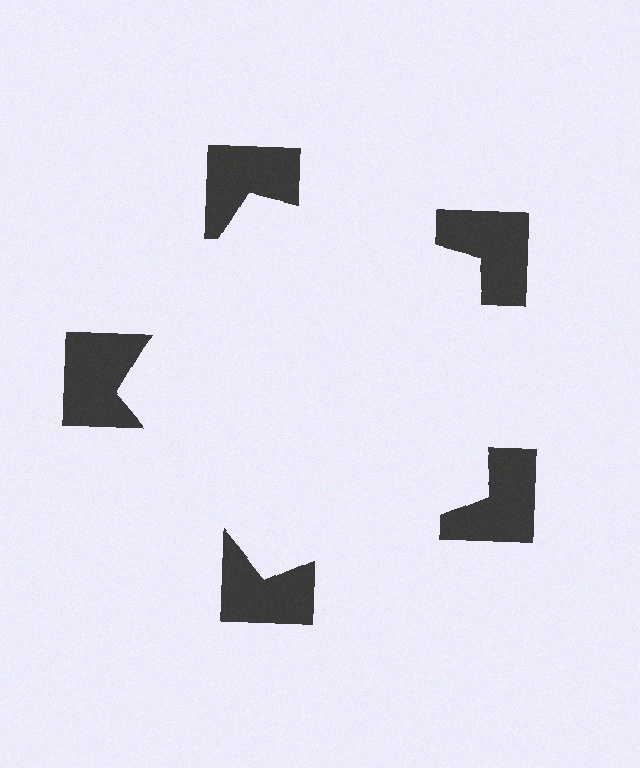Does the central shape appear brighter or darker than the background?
It typically appears slightly brighter than the background, even though no actual brightness change is drawn.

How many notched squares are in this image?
There are 5 — one at each vertex of the illusory pentagon.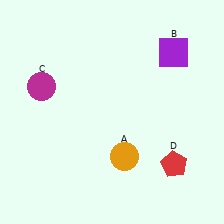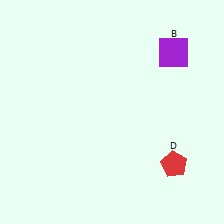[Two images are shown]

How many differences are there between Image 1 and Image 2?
There are 2 differences between the two images.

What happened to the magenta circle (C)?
The magenta circle (C) was removed in Image 2. It was in the top-left area of Image 1.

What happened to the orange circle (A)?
The orange circle (A) was removed in Image 2. It was in the bottom-right area of Image 1.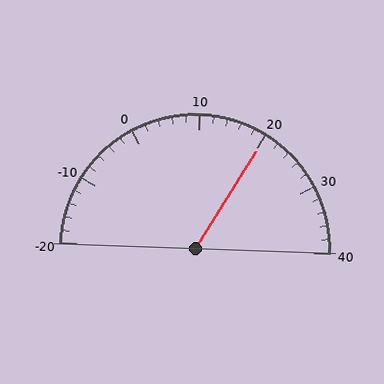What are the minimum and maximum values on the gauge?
The gauge ranges from -20 to 40.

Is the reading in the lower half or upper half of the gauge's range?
The reading is in the upper half of the range (-20 to 40).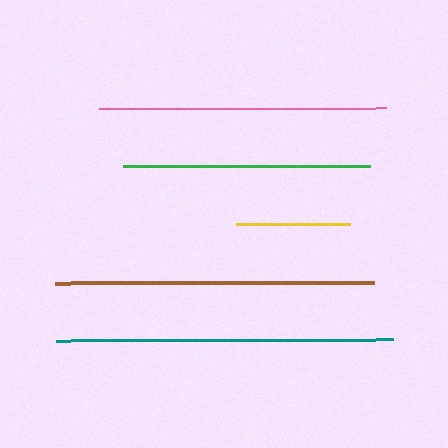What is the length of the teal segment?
The teal segment is approximately 337 pixels long.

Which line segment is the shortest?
The yellow line is the shortest at approximately 114 pixels.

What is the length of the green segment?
The green segment is approximately 247 pixels long.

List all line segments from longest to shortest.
From longest to shortest: teal, brown, pink, green, yellow.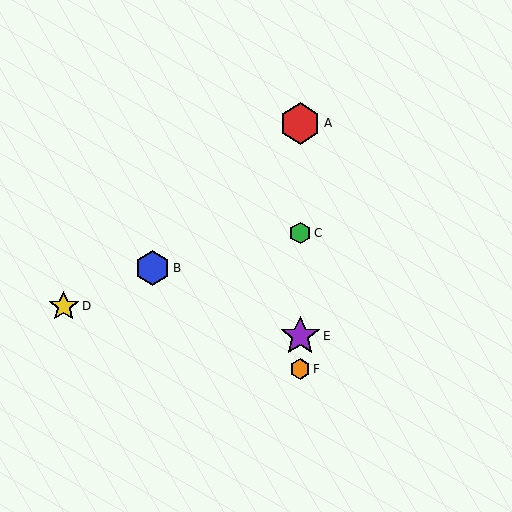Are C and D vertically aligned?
No, C is at x≈300 and D is at x≈64.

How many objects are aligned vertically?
4 objects (A, C, E, F) are aligned vertically.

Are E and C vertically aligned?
Yes, both are at x≈300.